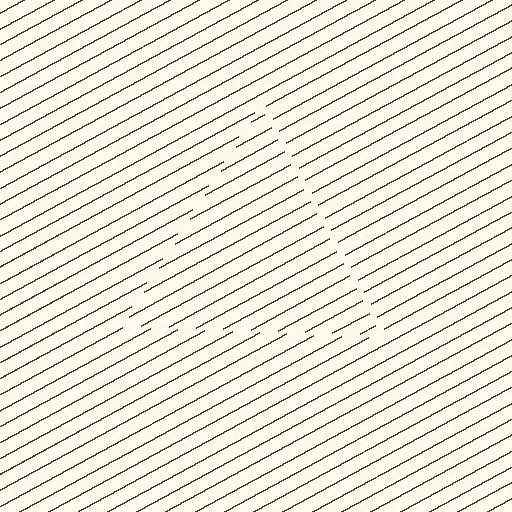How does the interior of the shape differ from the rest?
The interior of the shape contains the same grating, shifted by half a period — the contour is defined by the phase discontinuity where line-ends from the inner and outer gratings abut.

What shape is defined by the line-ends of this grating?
An illusory triangle. The interior of the shape contains the same grating, shifted by half a period — the contour is defined by the phase discontinuity where line-ends from the inner and outer gratings abut.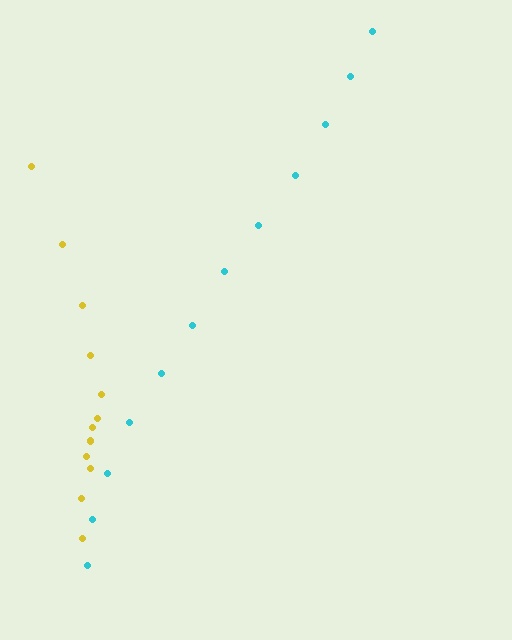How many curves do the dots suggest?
There are 2 distinct paths.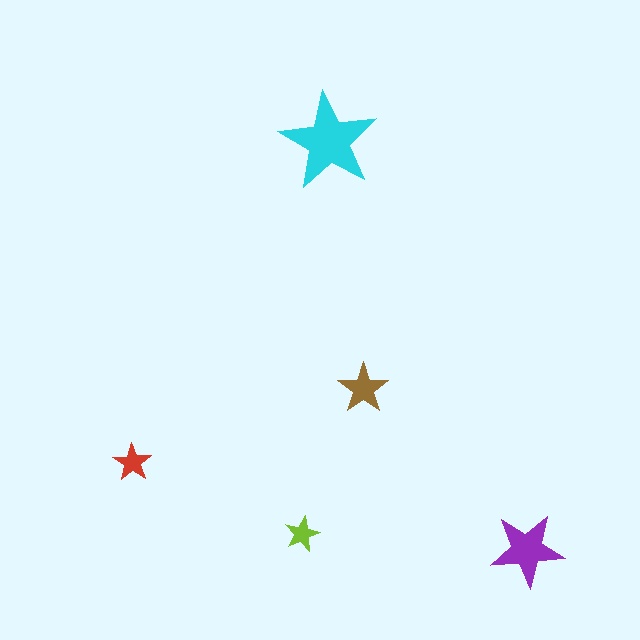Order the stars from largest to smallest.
the cyan one, the purple one, the brown one, the red one, the lime one.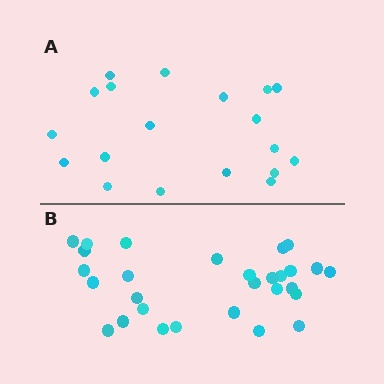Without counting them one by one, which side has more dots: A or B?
Region B (the bottom region) has more dots.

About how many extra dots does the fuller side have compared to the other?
Region B has roughly 10 or so more dots than region A.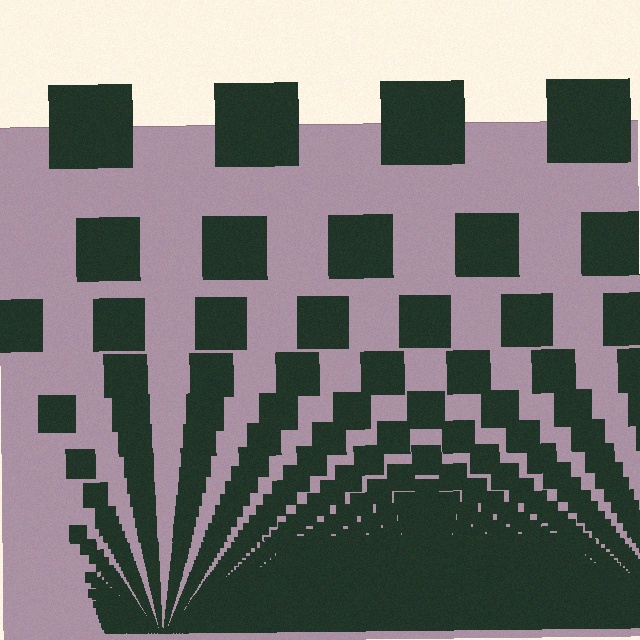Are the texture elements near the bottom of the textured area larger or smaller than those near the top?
Smaller. The gradient is inverted — elements near the bottom are smaller and denser.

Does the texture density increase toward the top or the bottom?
Density increases toward the bottom.